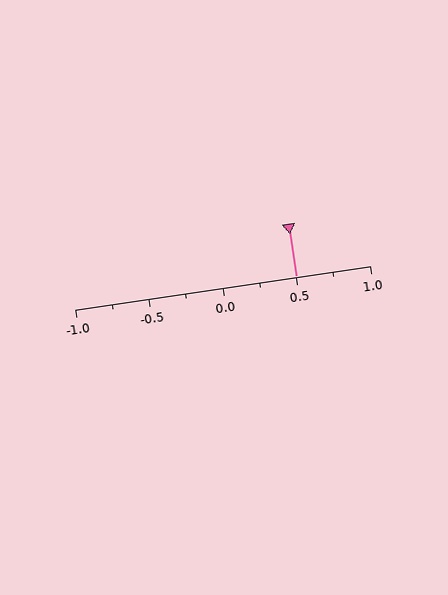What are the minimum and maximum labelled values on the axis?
The axis runs from -1.0 to 1.0.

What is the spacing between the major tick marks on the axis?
The major ticks are spaced 0.5 apart.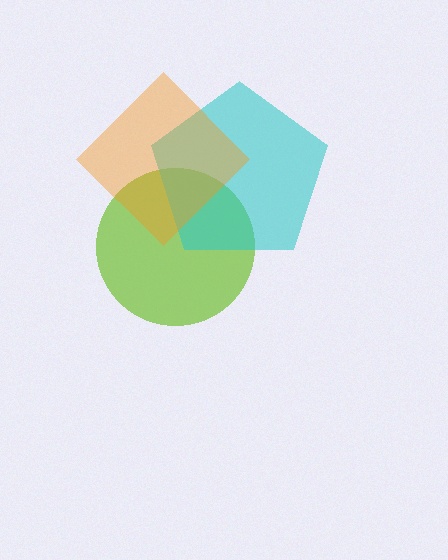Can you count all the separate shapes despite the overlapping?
Yes, there are 3 separate shapes.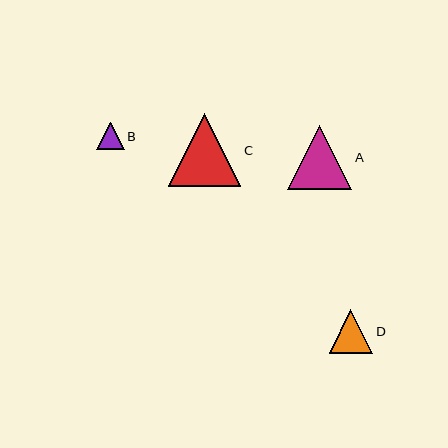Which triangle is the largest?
Triangle C is the largest with a size of approximately 72 pixels.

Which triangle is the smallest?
Triangle B is the smallest with a size of approximately 27 pixels.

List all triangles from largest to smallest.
From largest to smallest: C, A, D, B.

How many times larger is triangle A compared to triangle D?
Triangle A is approximately 1.5 times the size of triangle D.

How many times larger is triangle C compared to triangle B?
Triangle C is approximately 2.6 times the size of triangle B.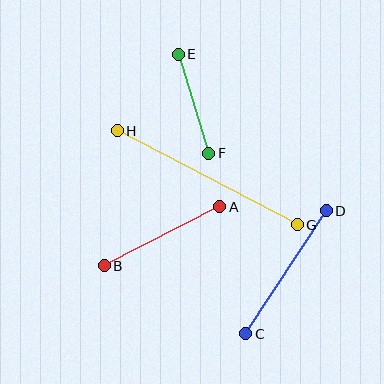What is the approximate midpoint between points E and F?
The midpoint is at approximately (193, 104) pixels.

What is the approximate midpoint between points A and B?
The midpoint is at approximately (162, 236) pixels.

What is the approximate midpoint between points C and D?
The midpoint is at approximately (286, 272) pixels.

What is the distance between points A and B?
The distance is approximately 129 pixels.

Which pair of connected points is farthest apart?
Points G and H are farthest apart.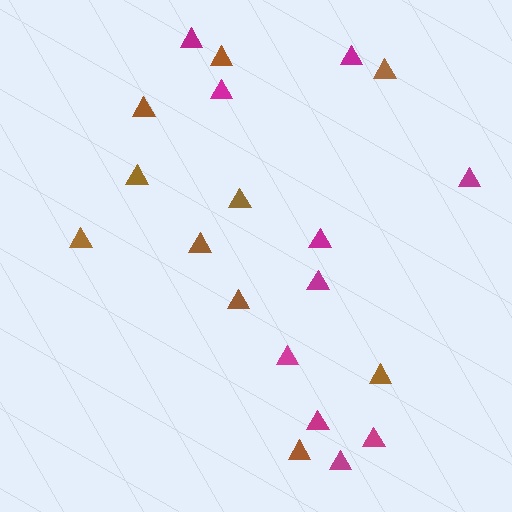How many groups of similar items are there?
There are 2 groups: one group of brown triangles (10) and one group of magenta triangles (10).